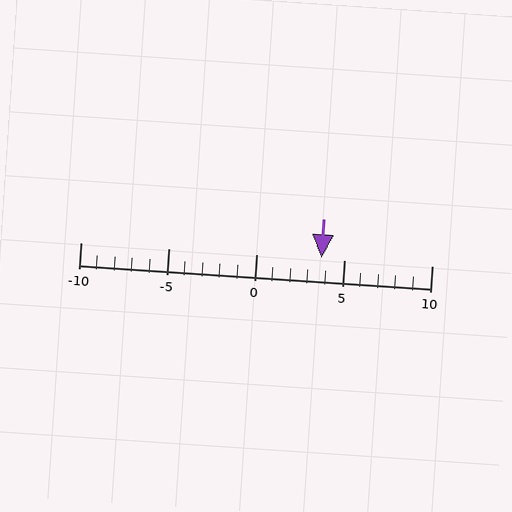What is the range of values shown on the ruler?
The ruler shows values from -10 to 10.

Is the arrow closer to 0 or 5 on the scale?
The arrow is closer to 5.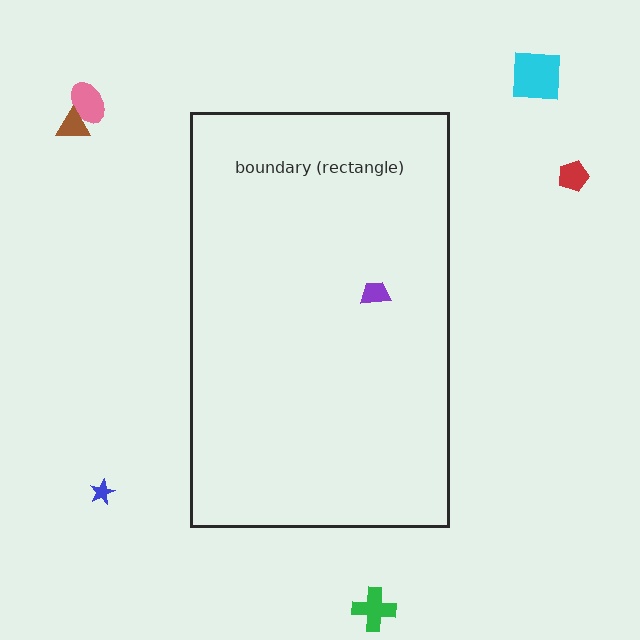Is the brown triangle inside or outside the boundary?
Outside.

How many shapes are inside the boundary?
1 inside, 6 outside.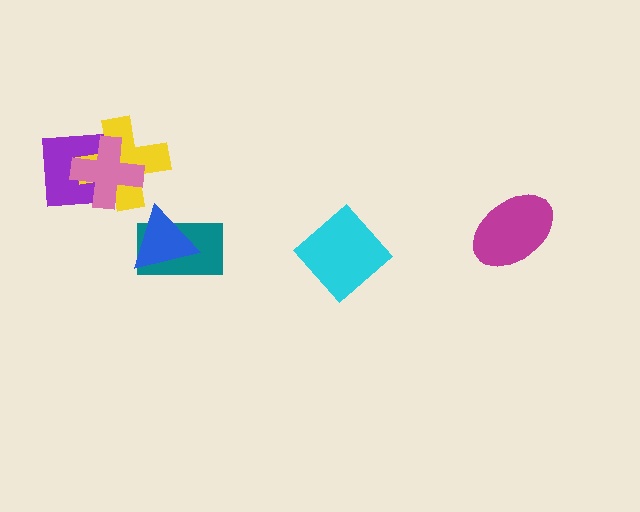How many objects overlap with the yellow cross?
2 objects overlap with the yellow cross.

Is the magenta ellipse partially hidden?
No, no other shape covers it.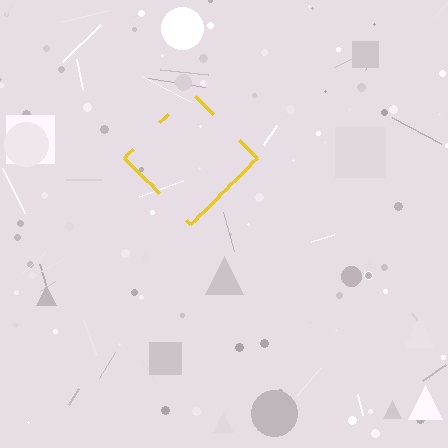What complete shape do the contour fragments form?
The contour fragments form a diamond.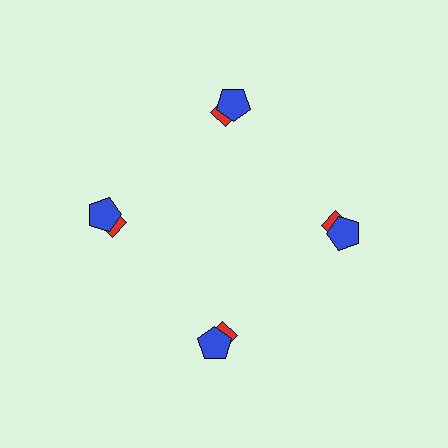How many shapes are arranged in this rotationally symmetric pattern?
There are 8 shapes, arranged in 4 groups of 2.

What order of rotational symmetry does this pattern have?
This pattern has 4-fold rotational symmetry.